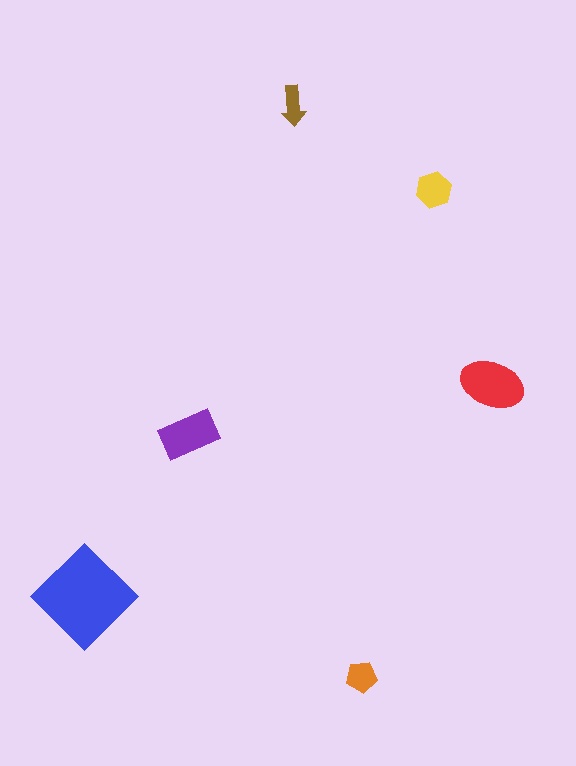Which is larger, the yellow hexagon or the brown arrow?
The yellow hexagon.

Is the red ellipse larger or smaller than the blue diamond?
Smaller.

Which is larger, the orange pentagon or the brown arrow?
The orange pentagon.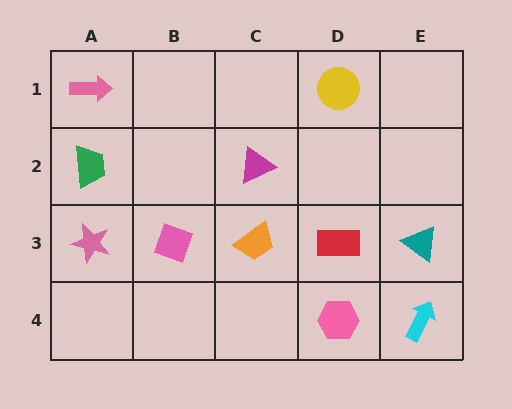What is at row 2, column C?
A magenta triangle.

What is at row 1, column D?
A yellow circle.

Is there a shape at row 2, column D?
No, that cell is empty.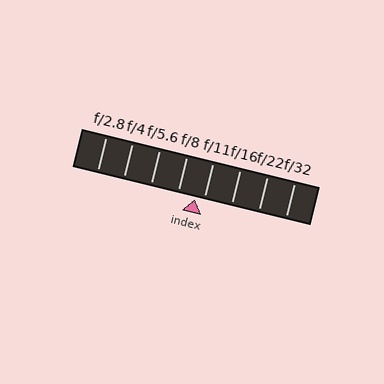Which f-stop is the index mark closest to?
The index mark is closest to f/11.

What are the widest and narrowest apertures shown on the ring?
The widest aperture shown is f/2.8 and the narrowest is f/32.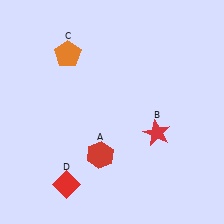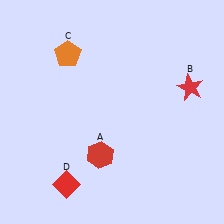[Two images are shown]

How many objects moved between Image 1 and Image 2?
1 object moved between the two images.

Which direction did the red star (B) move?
The red star (B) moved up.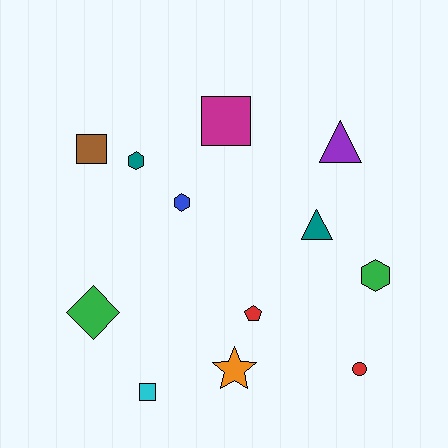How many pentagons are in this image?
There is 1 pentagon.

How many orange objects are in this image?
There is 1 orange object.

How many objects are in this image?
There are 12 objects.